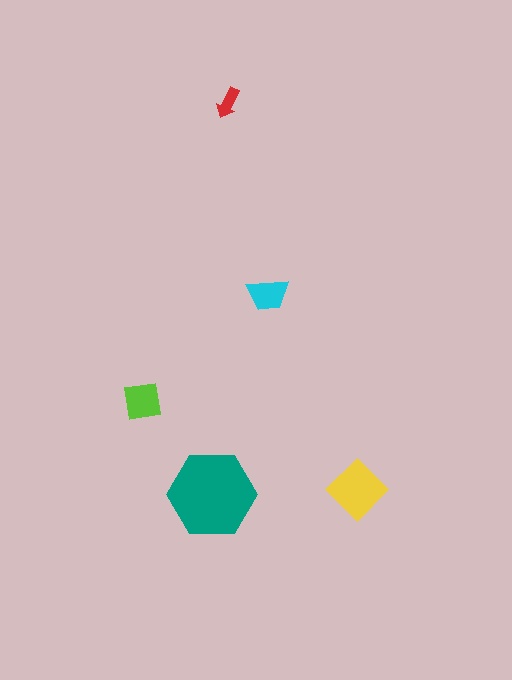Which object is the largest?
The teal hexagon.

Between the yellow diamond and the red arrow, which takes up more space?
The yellow diamond.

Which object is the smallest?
The red arrow.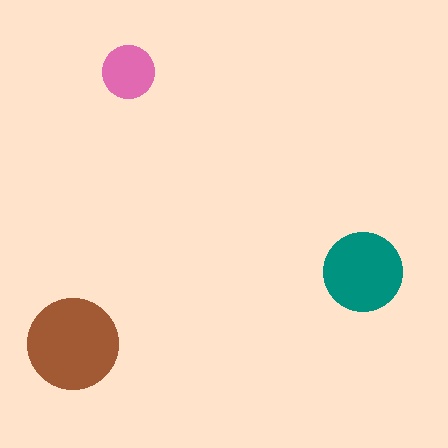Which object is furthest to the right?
The teal circle is rightmost.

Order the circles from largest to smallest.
the brown one, the teal one, the pink one.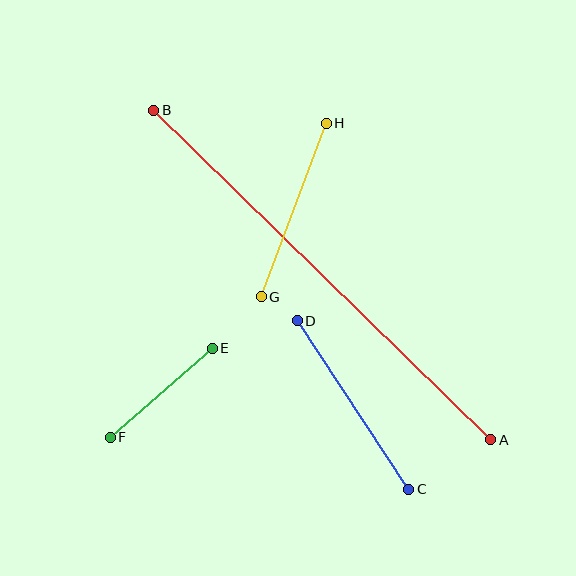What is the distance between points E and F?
The distance is approximately 135 pixels.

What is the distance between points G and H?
The distance is approximately 185 pixels.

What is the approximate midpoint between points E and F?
The midpoint is at approximately (161, 393) pixels.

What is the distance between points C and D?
The distance is approximately 202 pixels.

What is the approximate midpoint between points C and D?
The midpoint is at approximately (353, 405) pixels.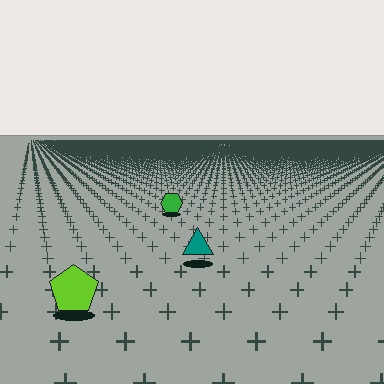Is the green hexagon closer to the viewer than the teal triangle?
No. The teal triangle is closer — you can tell from the texture gradient: the ground texture is coarser near it.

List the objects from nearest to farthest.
From nearest to farthest: the lime pentagon, the teal triangle, the green hexagon.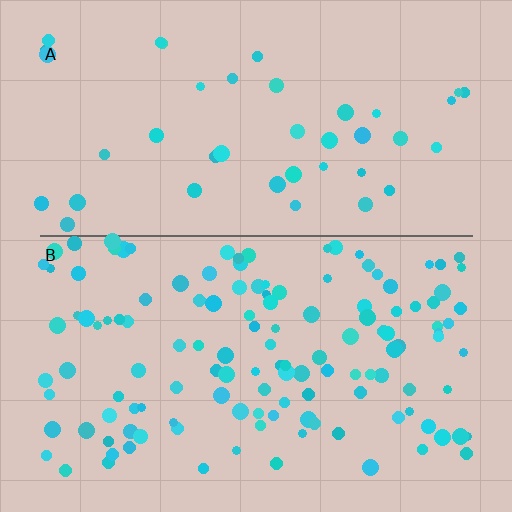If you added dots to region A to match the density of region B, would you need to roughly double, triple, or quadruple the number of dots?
Approximately triple.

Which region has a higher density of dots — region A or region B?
B (the bottom).